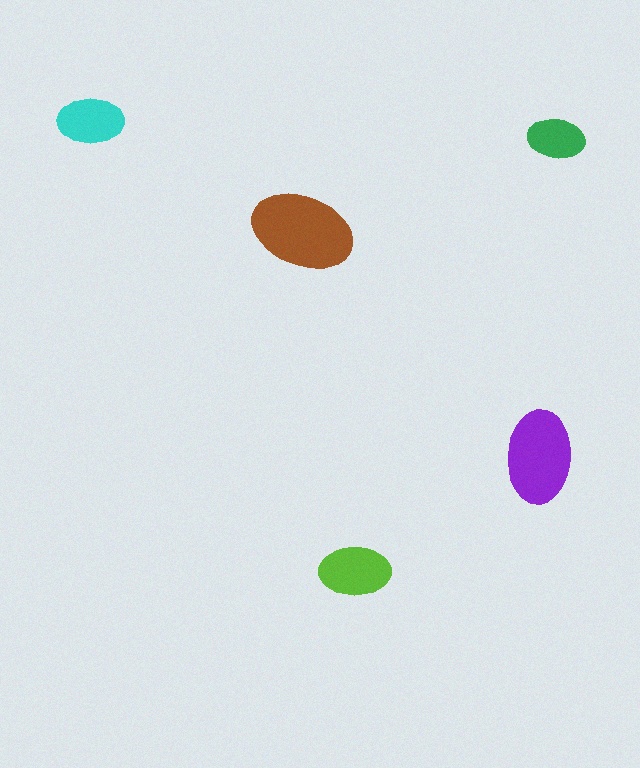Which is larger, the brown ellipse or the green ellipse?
The brown one.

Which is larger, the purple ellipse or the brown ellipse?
The brown one.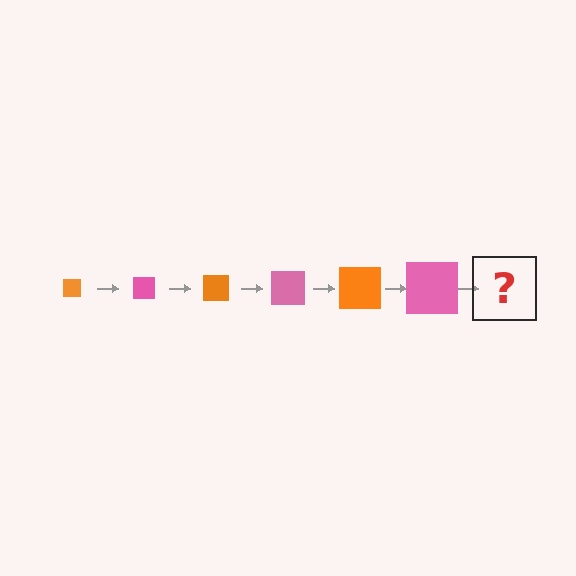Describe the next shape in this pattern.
It should be an orange square, larger than the previous one.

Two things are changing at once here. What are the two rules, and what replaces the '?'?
The two rules are that the square grows larger each step and the color cycles through orange and pink. The '?' should be an orange square, larger than the previous one.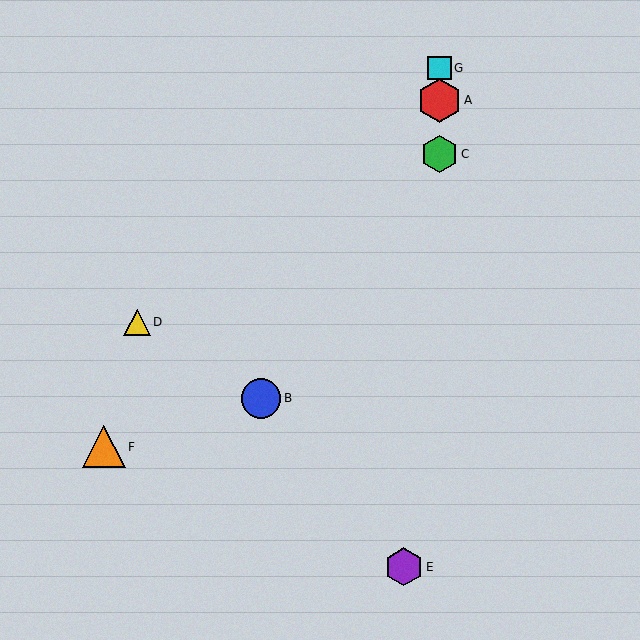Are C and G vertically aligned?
Yes, both are at x≈439.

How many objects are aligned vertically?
3 objects (A, C, G) are aligned vertically.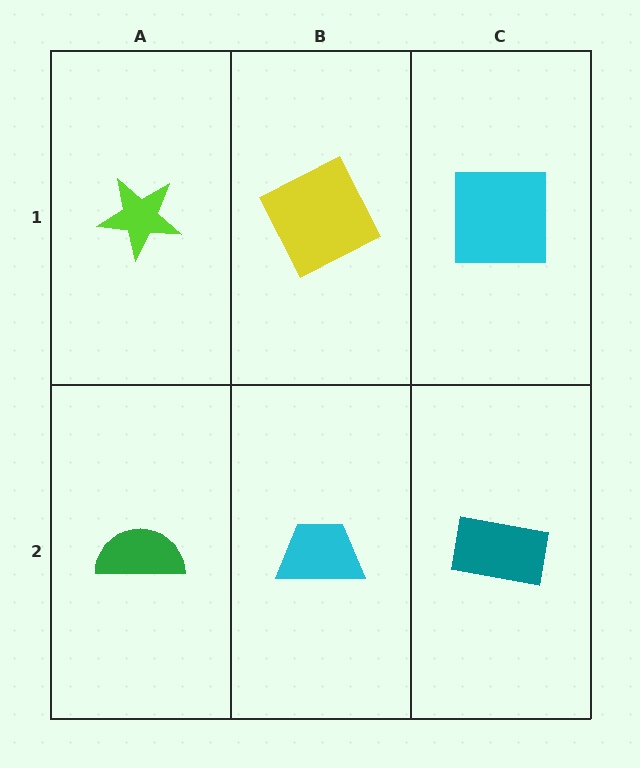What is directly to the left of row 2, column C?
A cyan trapezoid.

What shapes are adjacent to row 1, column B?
A cyan trapezoid (row 2, column B), a lime star (row 1, column A), a cyan square (row 1, column C).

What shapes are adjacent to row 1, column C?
A teal rectangle (row 2, column C), a yellow square (row 1, column B).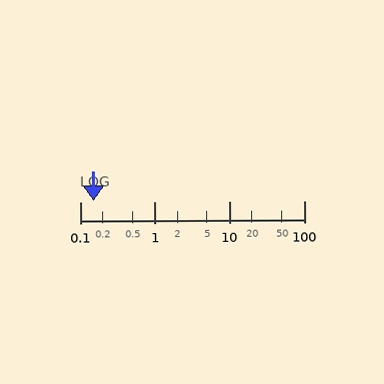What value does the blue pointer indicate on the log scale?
The pointer indicates approximately 0.15.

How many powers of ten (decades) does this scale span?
The scale spans 3 decades, from 0.1 to 100.